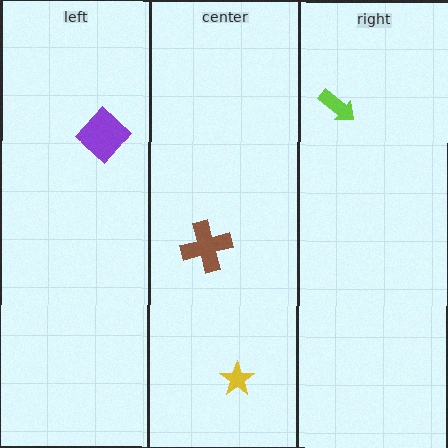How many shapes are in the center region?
2.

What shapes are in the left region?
The purple diamond.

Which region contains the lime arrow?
The right region.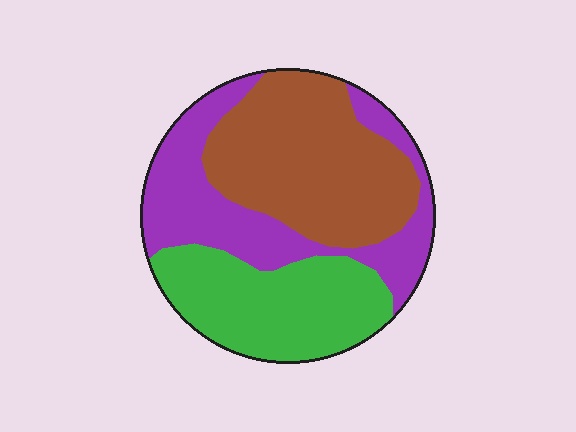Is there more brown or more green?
Brown.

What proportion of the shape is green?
Green covers around 30% of the shape.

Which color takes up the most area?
Brown, at roughly 40%.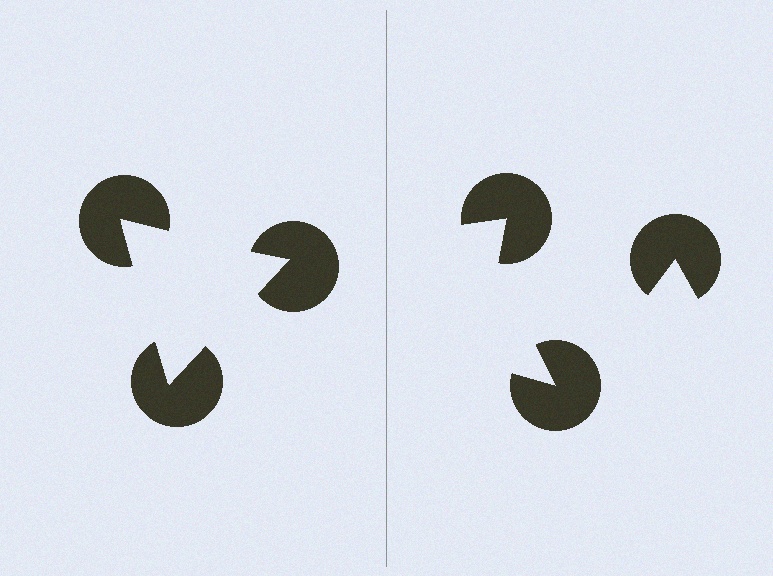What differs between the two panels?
The pac-man discs are positioned identically on both sides; only the wedge orientations differ. On the left they align to a triangle; on the right they are misaligned.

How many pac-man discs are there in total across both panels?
6 — 3 on each side.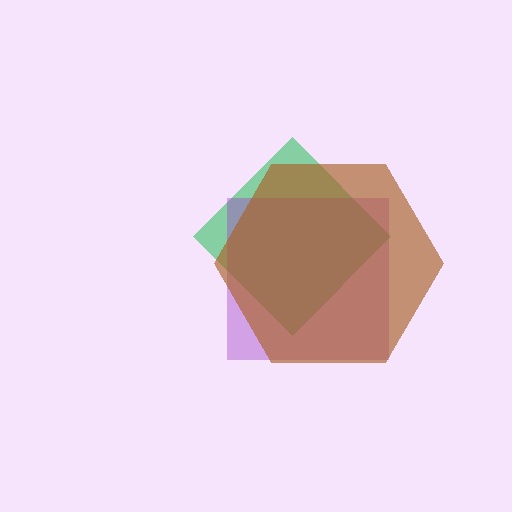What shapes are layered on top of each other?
The layered shapes are: a green diamond, a purple square, a brown hexagon.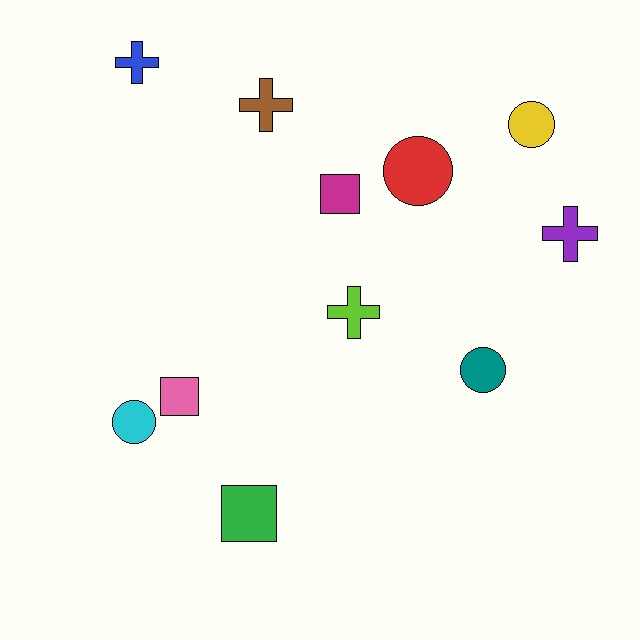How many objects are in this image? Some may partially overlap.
There are 11 objects.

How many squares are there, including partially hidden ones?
There are 3 squares.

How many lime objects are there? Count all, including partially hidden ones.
There is 1 lime object.